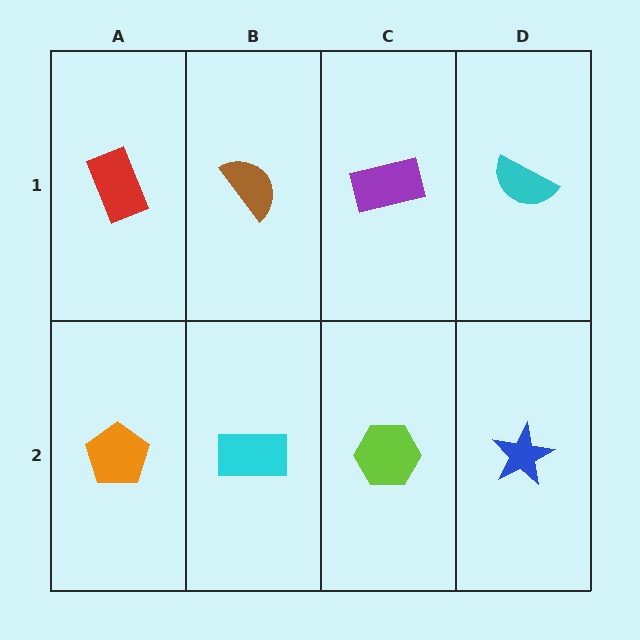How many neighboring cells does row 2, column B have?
3.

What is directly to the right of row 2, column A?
A cyan rectangle.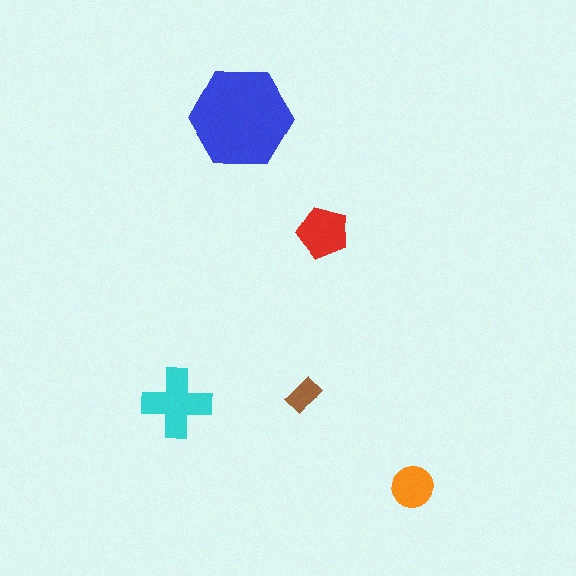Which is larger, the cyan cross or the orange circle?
The cyan cross.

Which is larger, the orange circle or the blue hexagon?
The blue hexagon.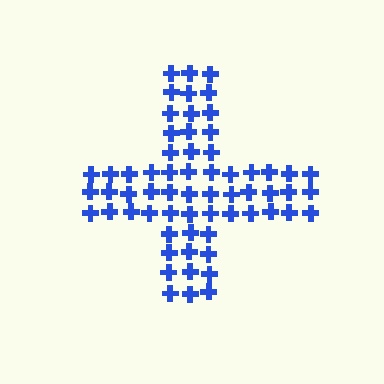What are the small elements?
The small elements are crosses.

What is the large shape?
The large shape is a cross.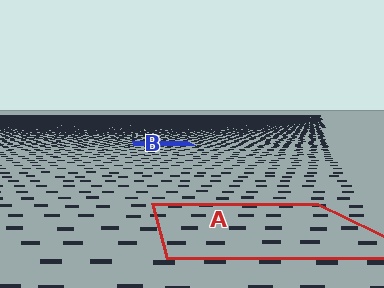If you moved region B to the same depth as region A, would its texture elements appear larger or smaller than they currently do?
They would appear larger. At a closer depth, the same texture elements are projected at a bigger on-screen size.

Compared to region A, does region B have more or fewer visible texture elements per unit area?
Region B has more texture elements per unit area — they are packed more densely because it is farther away.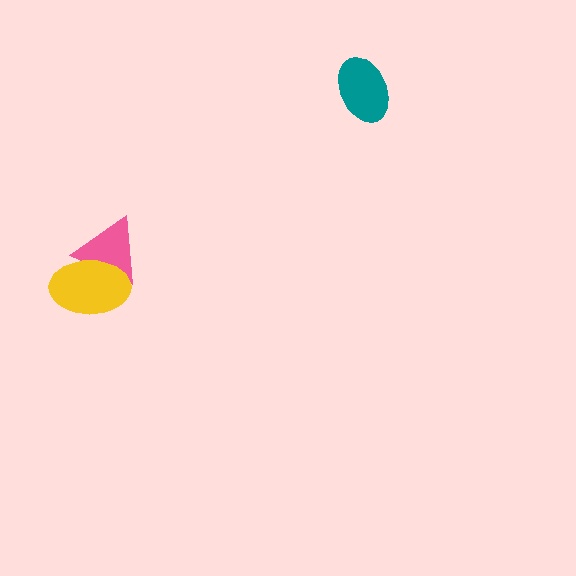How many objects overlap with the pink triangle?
1 object overlaps with the pink triangle.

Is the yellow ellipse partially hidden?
No, no other shape covers it.